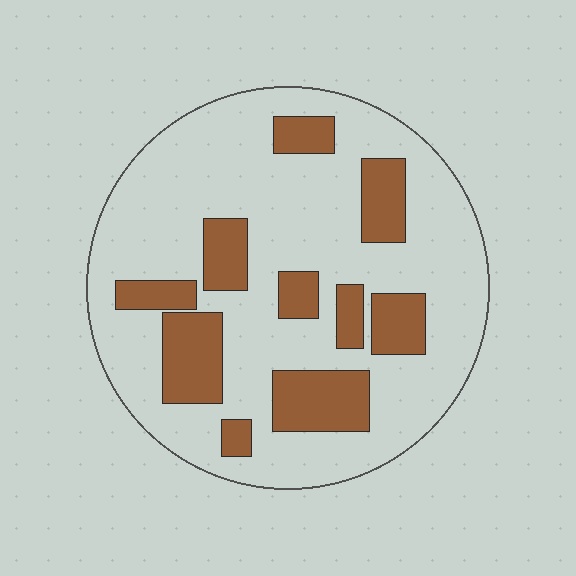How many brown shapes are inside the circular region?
10.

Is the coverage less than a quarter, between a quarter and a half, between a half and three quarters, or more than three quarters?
Less than a quarter.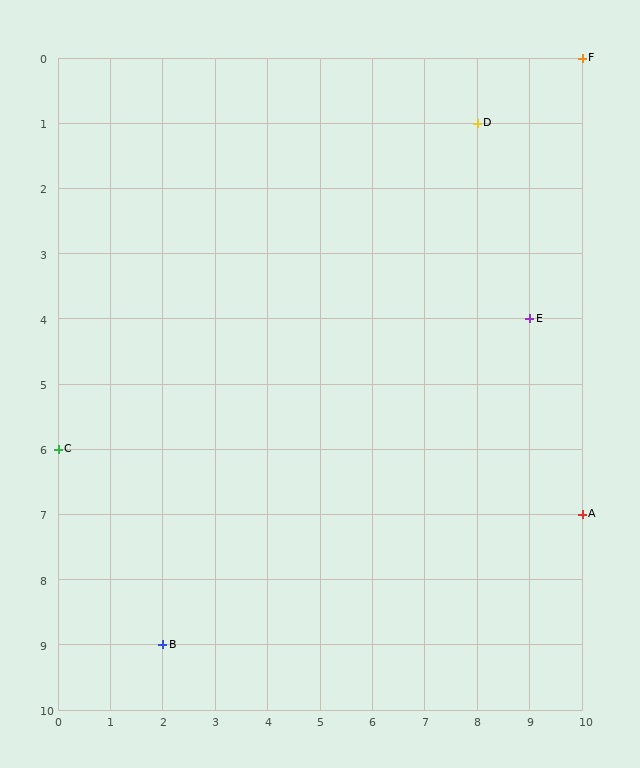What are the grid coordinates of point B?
Point B is at grid coordinates (2, 9).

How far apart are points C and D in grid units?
Points C and D are 8 columns and 5 rows apart (about 9.4 grid units diagonally).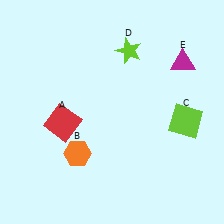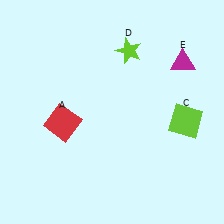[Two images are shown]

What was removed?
The orange hexagon (B) was removed in Image 2.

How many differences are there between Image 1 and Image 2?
There is 1 difference between the two images.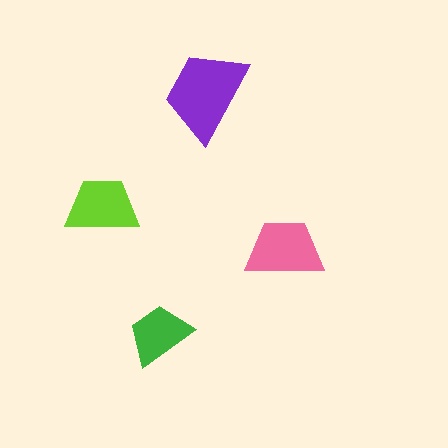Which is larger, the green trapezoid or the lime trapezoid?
The lime one.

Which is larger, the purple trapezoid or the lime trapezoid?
The purple one.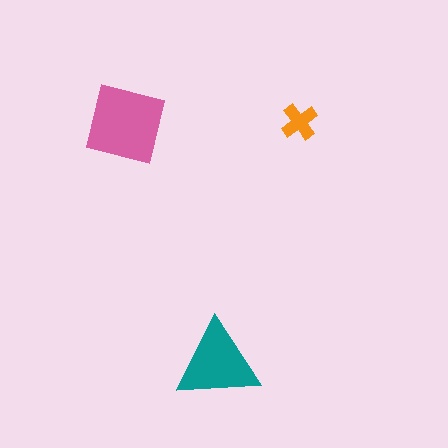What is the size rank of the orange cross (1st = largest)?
3rd.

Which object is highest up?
The orange cross is topmost.